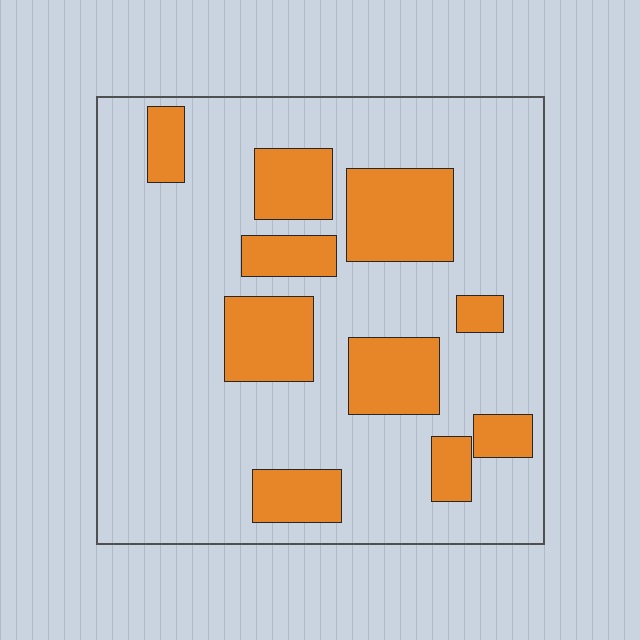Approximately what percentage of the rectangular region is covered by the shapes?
Approximately 25%.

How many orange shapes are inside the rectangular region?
10.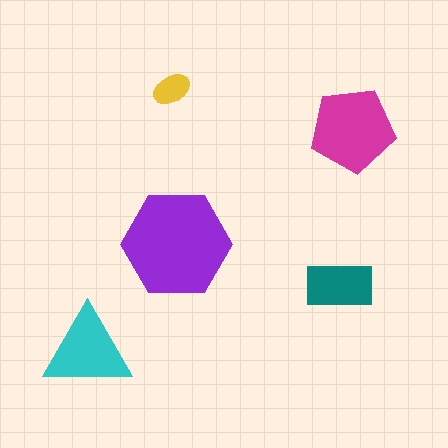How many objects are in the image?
There are 5 objects in the image.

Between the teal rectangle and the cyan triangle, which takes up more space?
The cyan triangle.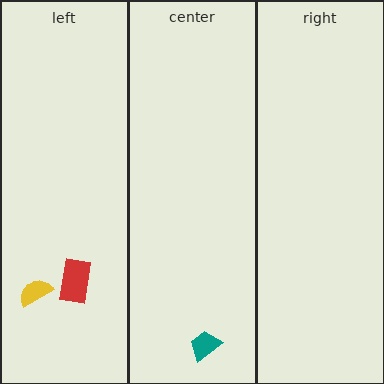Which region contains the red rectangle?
The left region.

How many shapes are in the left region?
2.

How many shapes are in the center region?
1.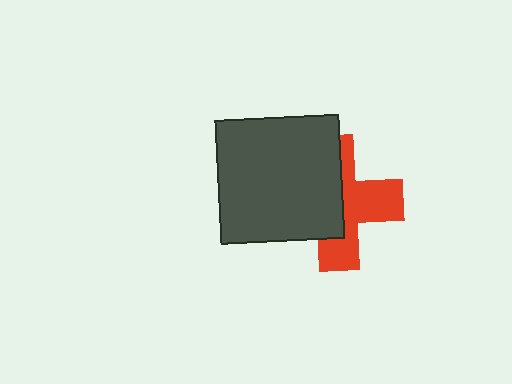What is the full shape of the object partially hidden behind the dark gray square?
The partially hidden object is a red cross.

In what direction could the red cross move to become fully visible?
The red cross could move right. That would shift it out from behind the dark gray square entirely.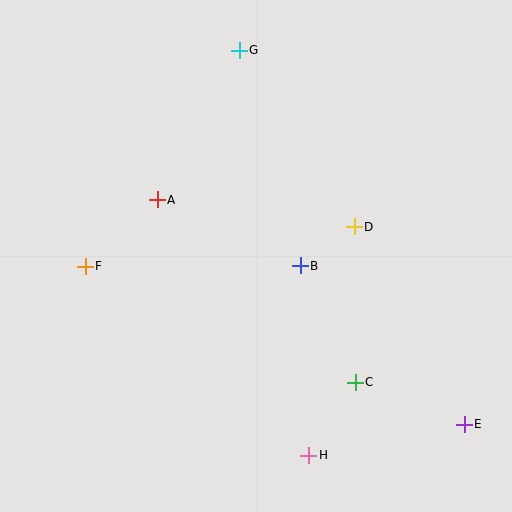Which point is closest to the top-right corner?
Point D is closest to the top-right corner.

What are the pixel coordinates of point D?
Point D is at (354, 227).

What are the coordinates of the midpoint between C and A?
The midpoint between C and A is at (256, 291).